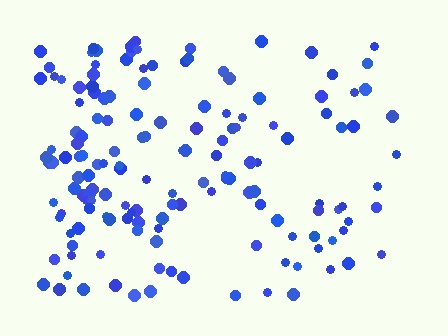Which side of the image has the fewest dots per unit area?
The right.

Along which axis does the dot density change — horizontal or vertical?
Horizontal.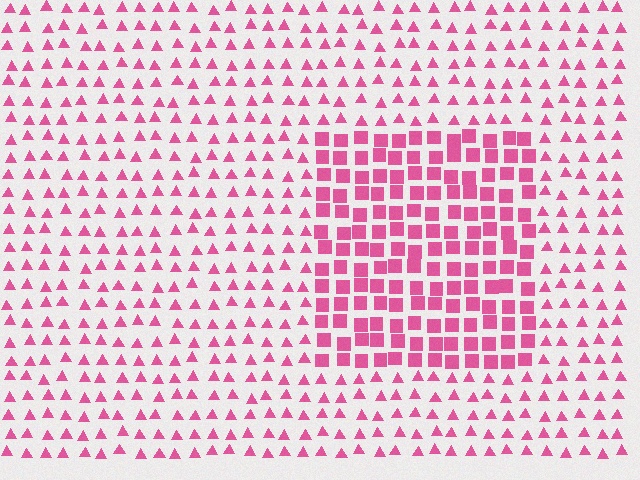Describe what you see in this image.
The image is filled with small pink elements arranged in a uniform grid. A rectangle-shaped region contains squares, while the surrounding area contains triangles. The boundary is defined purely by the change in element shape.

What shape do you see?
I see a rectangle.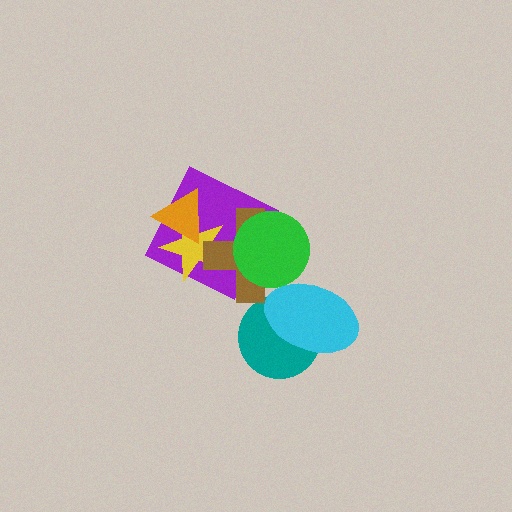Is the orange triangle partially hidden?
No, no other shape covers it.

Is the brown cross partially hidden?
Yes, it is partially covered by another shape.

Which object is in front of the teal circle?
The cyan ellipse is in front of the teal circle.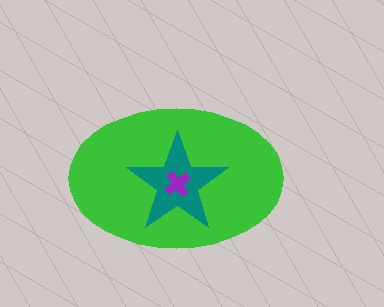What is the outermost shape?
The green ellipse.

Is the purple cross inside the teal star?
Yes.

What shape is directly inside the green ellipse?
The teal star.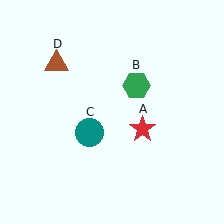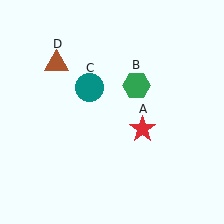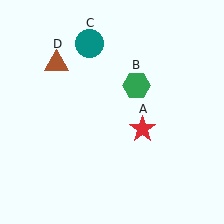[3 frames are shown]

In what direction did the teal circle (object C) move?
The teal circle (object C) moved up.